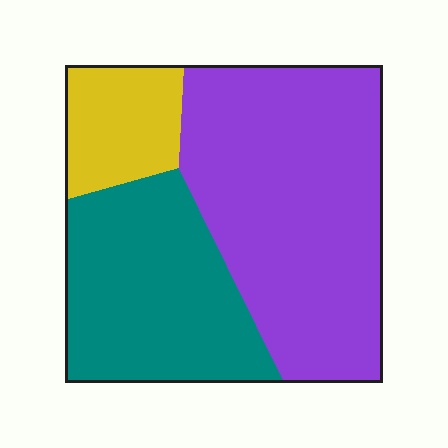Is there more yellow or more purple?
Purple.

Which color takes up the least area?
Yellow, at roughly 15%.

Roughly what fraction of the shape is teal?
Teal takes up about one third (1/3) of the shape.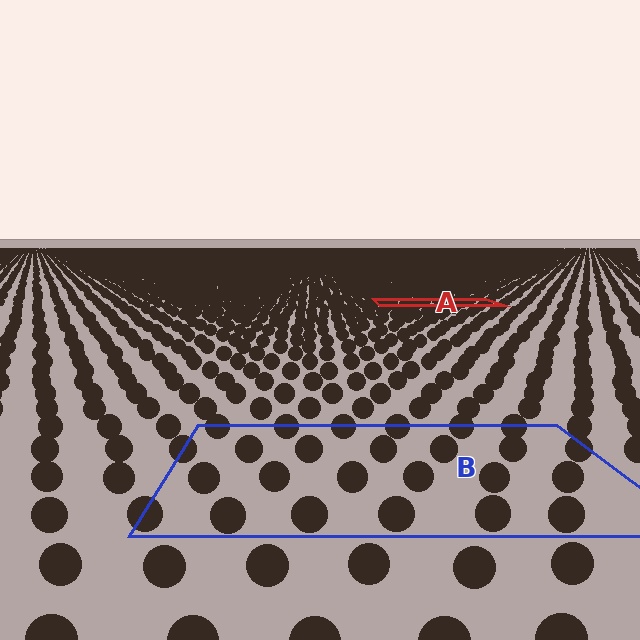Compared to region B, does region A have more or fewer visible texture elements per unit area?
Region A has more texture elements per unit area — they are packed more densely because it is farther away.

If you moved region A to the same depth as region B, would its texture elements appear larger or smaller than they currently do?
They would appear larger. At a closer depth, the same texture elements are projected at a bigger on-screen size.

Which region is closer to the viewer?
Region B is closer. The texture elements there are larger and more spread out.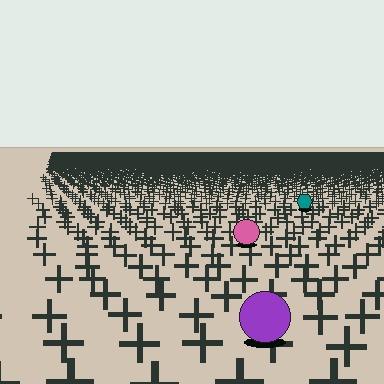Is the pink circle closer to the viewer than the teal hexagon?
Yes. The pink circle is closer — you can tell from the texture gradient: the ground texture is coarser near it.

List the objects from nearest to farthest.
From nearest to farthest: the purple circle, the pink circle, the teal hexagon.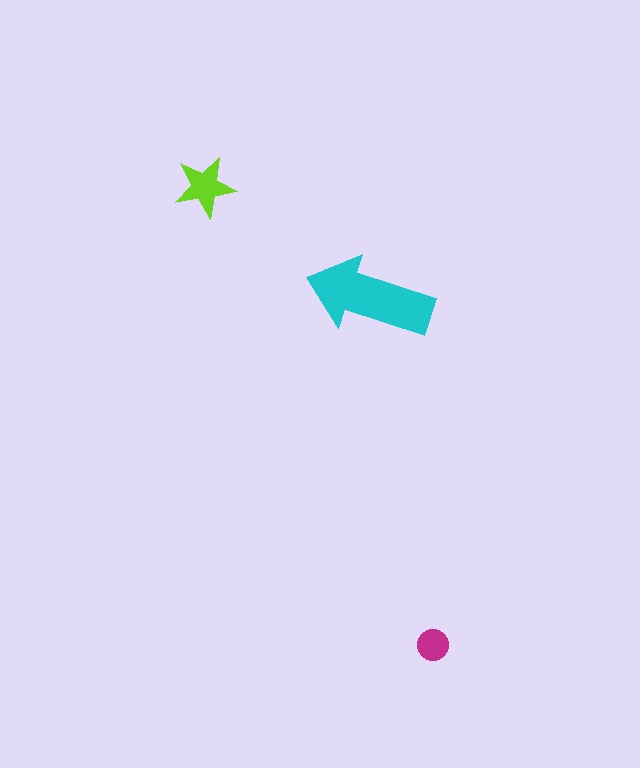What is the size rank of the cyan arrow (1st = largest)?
1st.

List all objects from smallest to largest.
The magenta circle, the lime star, the cyan arrow.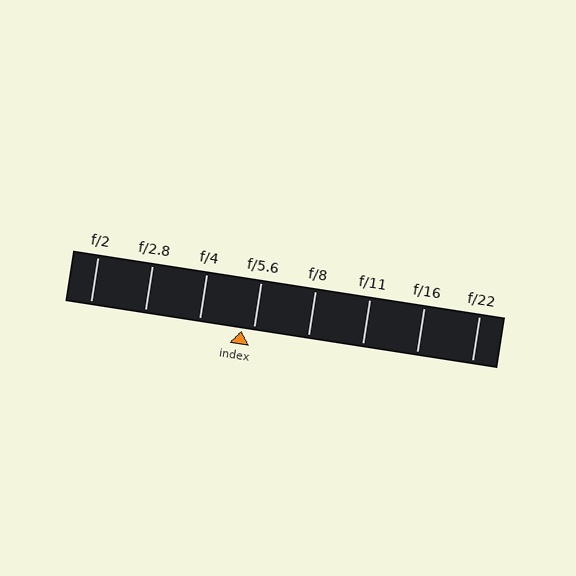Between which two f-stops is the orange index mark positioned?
The index mark is between f/4 and f/5.6.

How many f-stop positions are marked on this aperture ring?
There are 8 f-stop positions marked.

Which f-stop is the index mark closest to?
The index mark is closest to f/5.6.